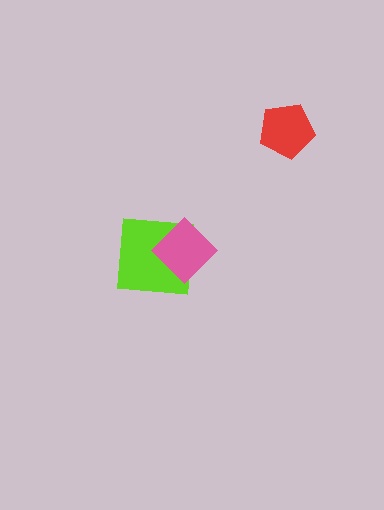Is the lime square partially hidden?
Yes, it is partially covered by another shape.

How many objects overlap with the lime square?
1 object overlaps with the lime square.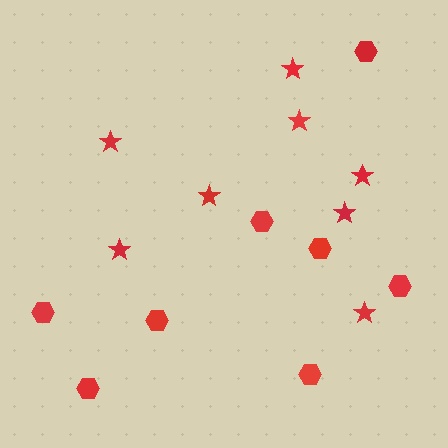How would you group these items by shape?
There are 2 groups: one group of stars (8) and one group of hexagons (8).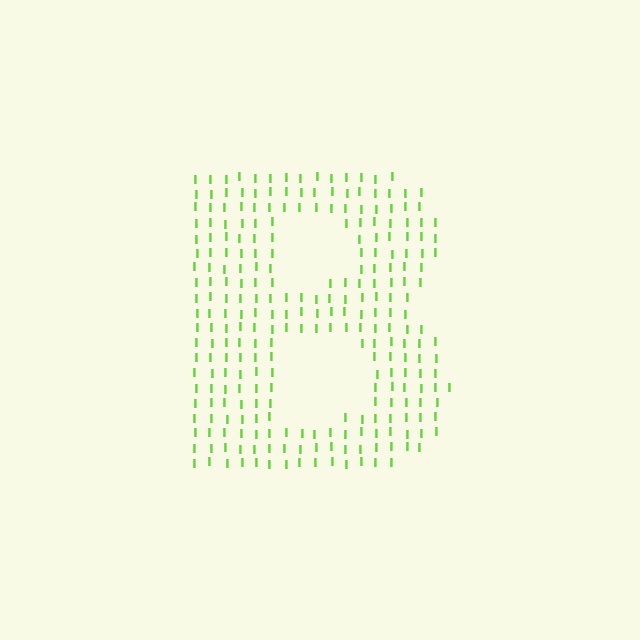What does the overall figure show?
The overall figure shows the letter B.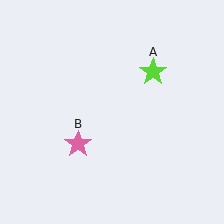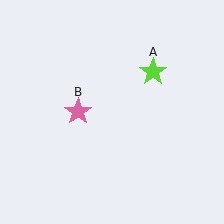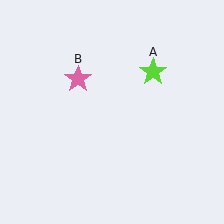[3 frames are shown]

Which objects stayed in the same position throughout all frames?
Lime star (object A) remained stationary.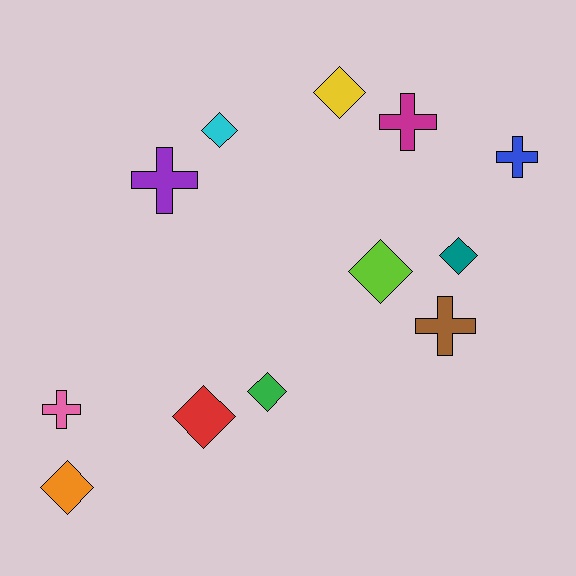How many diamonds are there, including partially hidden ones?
There are 7 diamonds.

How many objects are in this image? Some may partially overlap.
There are 12 objects.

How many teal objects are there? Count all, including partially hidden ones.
There is 1 teal object.